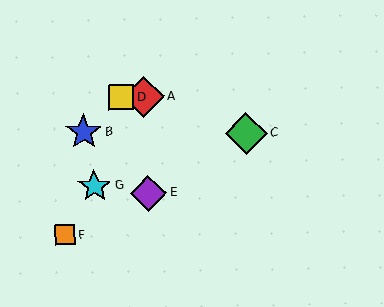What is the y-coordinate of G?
Object G is at y≈186.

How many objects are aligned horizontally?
2 objects (A, D) are aligned horizontally.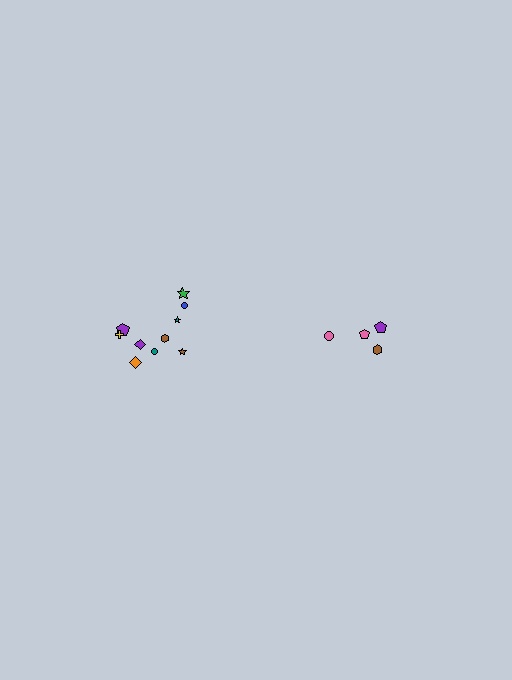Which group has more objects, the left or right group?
The left group.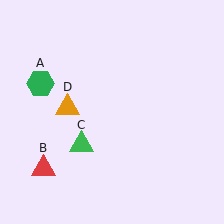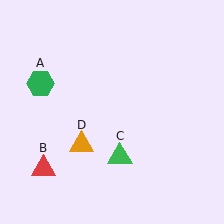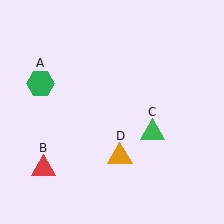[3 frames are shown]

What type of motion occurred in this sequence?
The green triangle (object C), orange triangle (object D) rotated counterclockwise around the center of the scene.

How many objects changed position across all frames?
2 objects changed position: green triangle (object C), orange triangle (object D).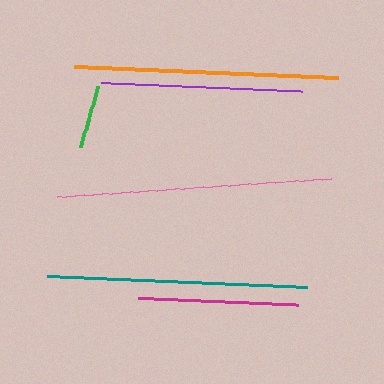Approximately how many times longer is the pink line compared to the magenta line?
The pink line is approximately 1.7 times the length of the magenta line.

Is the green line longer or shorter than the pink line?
The pink line is longer than the green line.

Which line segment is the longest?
The pink line is the longest at approximately 274 pixels.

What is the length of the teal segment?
The teal segment is approximately 261 pixels long.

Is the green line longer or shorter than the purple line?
The purple line is longer than the green line.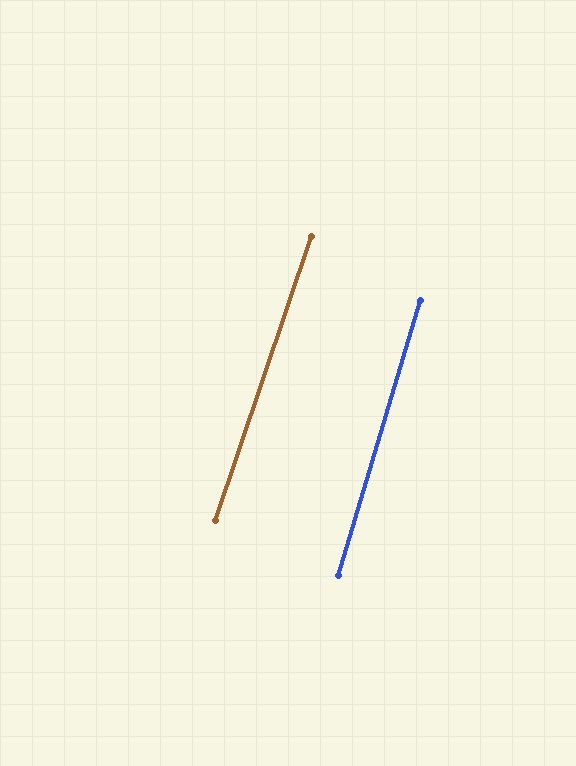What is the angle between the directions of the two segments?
Approximately 2 degrees.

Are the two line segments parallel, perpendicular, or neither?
Parallel — their directions differ by only 1.9°.